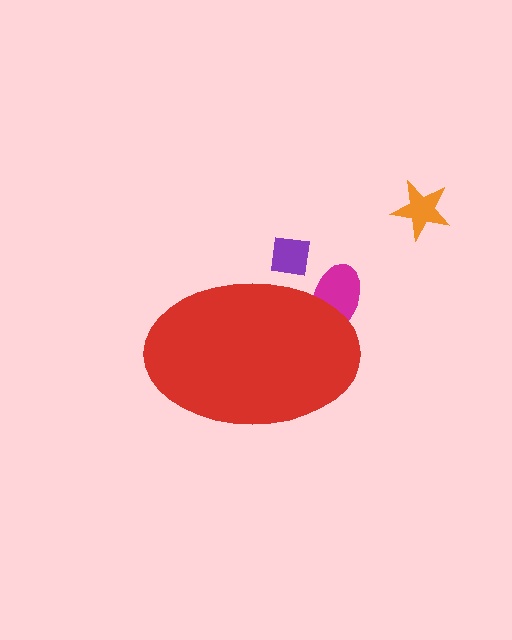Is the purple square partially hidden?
Yes, the purple square is partially hidden behind the red ellipse.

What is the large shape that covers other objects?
A red ellipse.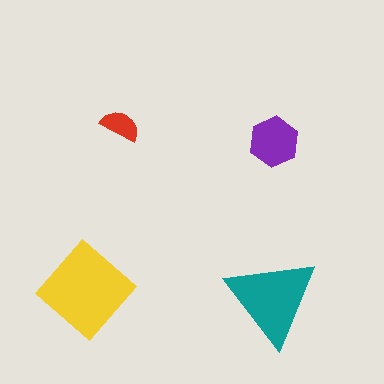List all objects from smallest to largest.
The red semicircle, the purple hexagon, the teal triangle, the yellow diamond.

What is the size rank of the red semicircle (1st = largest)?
4th.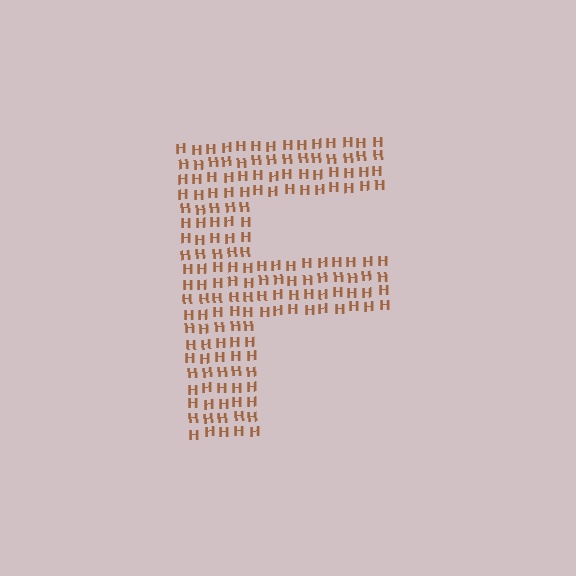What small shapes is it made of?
It is made of small letter H's.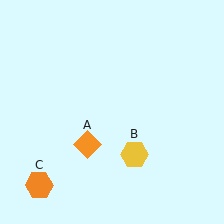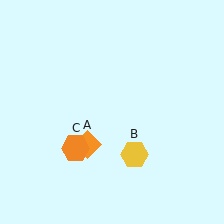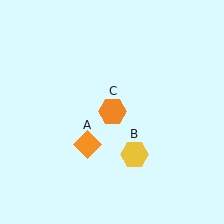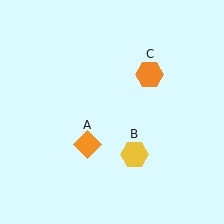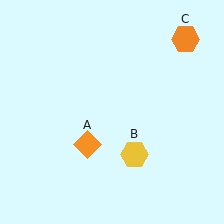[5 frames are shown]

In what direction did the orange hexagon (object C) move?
The orange hexagon (object C) moved up and to the right.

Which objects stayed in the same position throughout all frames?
Orange diamond (object A) and yellow hexagon (object B) remained stationary.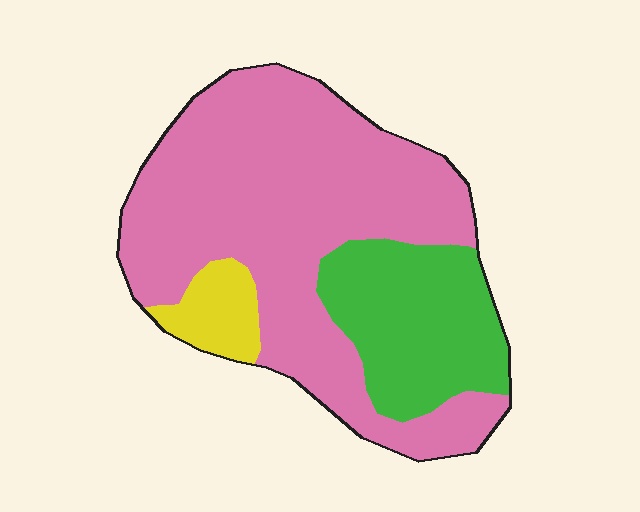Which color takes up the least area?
Yellow, at roughly 5%.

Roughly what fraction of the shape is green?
Green covers about 25% of the shape.